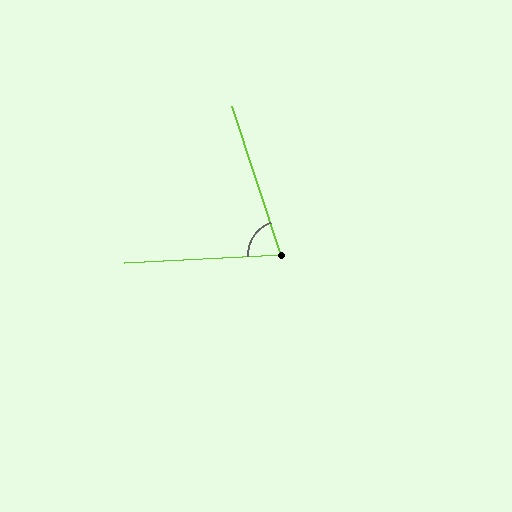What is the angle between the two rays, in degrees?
Approximately 74 degrees.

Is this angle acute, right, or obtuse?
It is acute.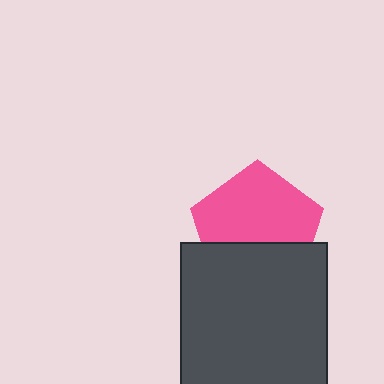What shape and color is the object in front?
The object in front is a dark gray square.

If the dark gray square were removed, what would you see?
You would see the complete pink pentagon.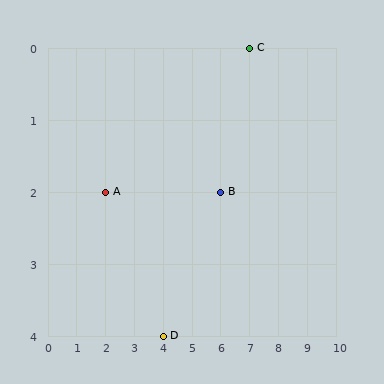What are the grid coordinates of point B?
Point B is at grid coordinates (6, 2).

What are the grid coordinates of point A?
Point A is at grid coordinates (2, 2).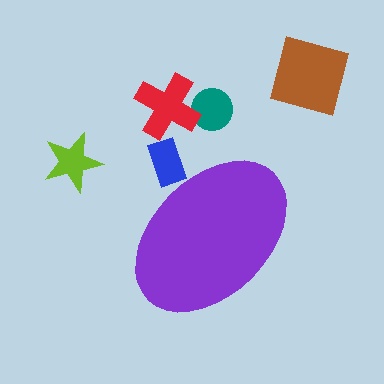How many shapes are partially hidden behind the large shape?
1 shape is partially hidden.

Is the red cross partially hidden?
No, the red cross is fully visible.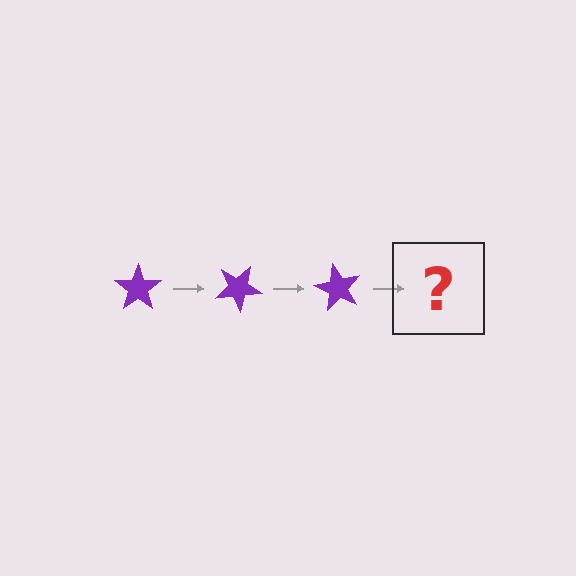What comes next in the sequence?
The next element should be a purple star rotated 90 degrees.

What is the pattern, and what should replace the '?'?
The pattern is that the star rotates 30 degrees each step. The '?' should be a purple star rotated 90 degrees.